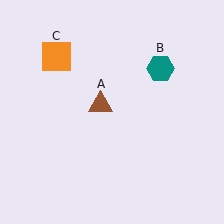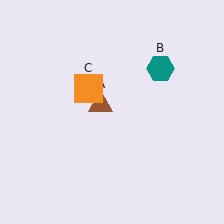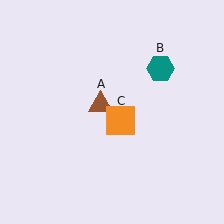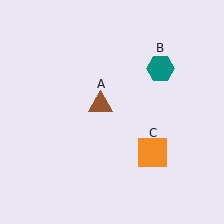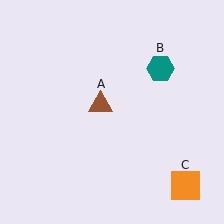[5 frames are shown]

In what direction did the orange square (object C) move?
The orange square (object C) moved down and to the right.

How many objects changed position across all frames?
1 object changed position: orange square (object C).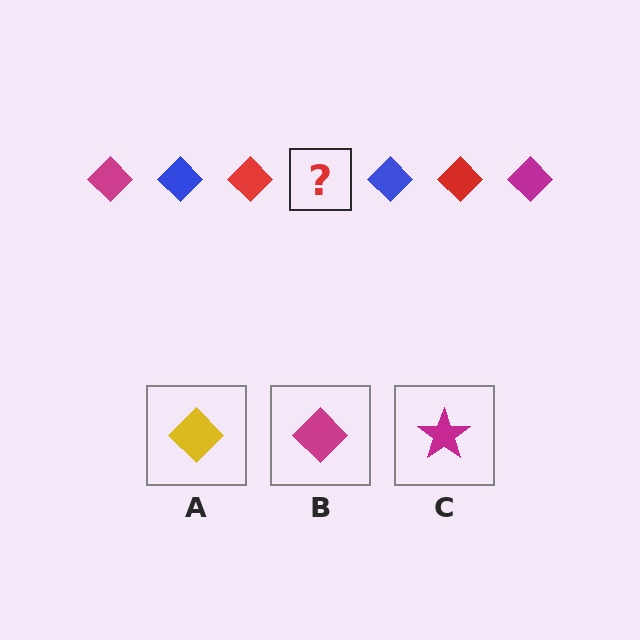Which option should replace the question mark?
Option B.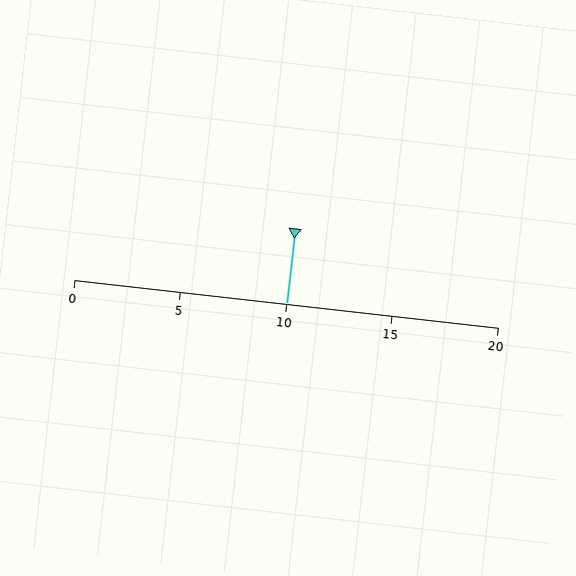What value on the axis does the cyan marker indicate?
The marker indicates approximately 10.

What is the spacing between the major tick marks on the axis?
The major ticks are spaced 5 apart.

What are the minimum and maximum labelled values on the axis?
The axis runs from 0 to 20.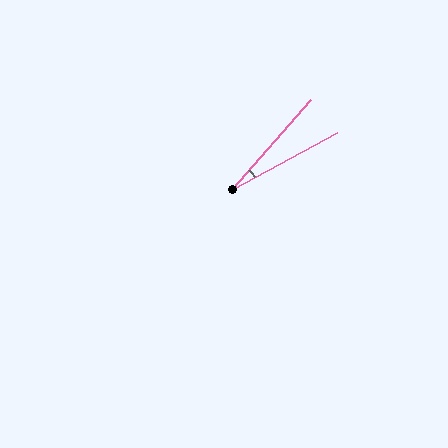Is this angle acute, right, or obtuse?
It is acute.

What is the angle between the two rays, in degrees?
Approximately 21 degrees.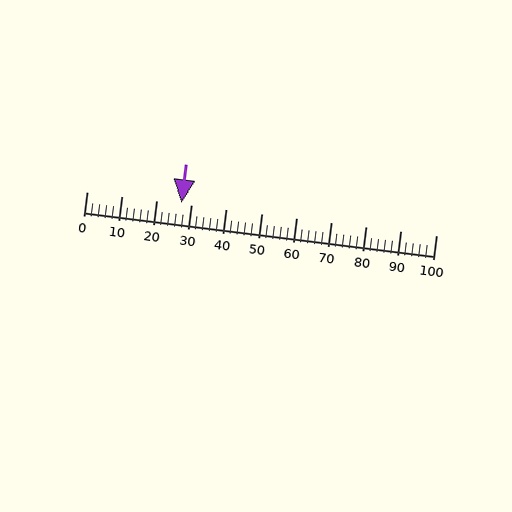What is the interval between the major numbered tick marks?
The major tick marks are spaced 10 units apart.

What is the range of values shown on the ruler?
The ruler shows values from 0 to 100.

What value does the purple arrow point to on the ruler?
The purple arrow points to approximately 27.